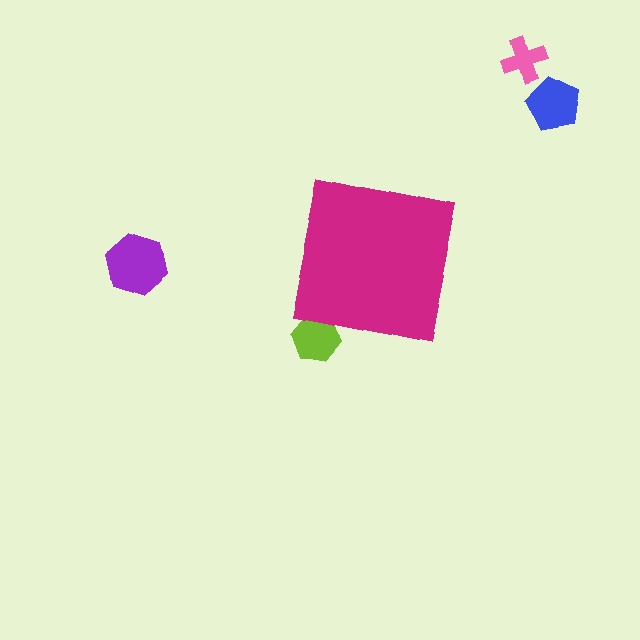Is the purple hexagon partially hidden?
No, the purple hexagon is fully visible.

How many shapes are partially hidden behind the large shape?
1 shape is partially hidden.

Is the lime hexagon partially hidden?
Yes, the lime hexagon is partially hidden behind the magenta square.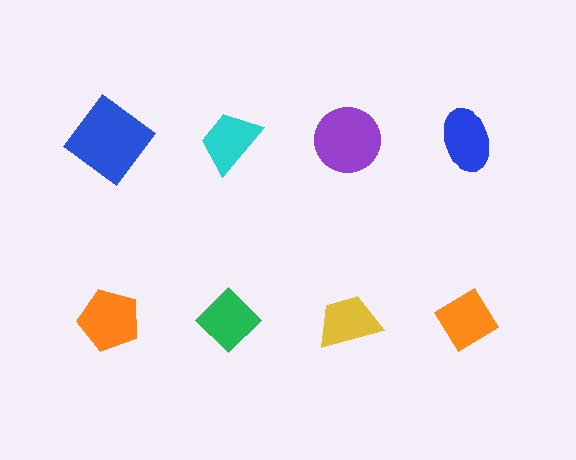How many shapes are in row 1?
4 shapes.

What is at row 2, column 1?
An orange pentagon.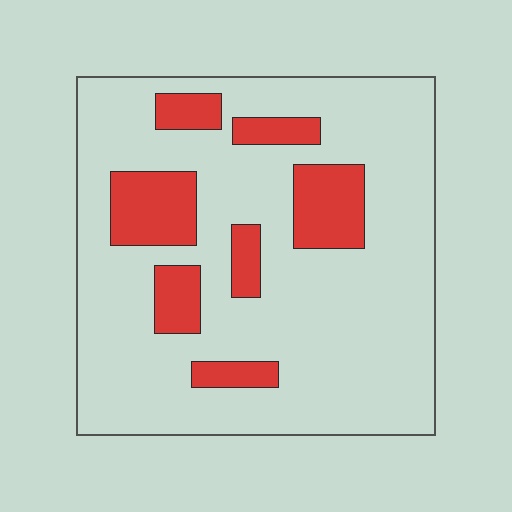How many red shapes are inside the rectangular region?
7.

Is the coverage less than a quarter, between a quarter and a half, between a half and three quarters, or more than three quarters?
Less than a quarter.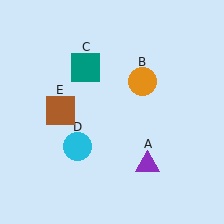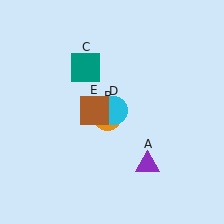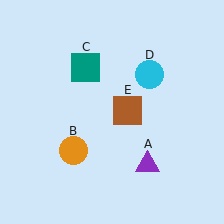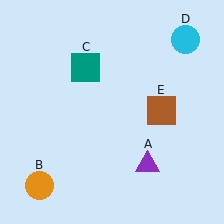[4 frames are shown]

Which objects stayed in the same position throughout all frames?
Purple triangle (object A) and teal square (object C) remained stationary.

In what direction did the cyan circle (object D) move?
The cyan circle (object D) moved up and to the right.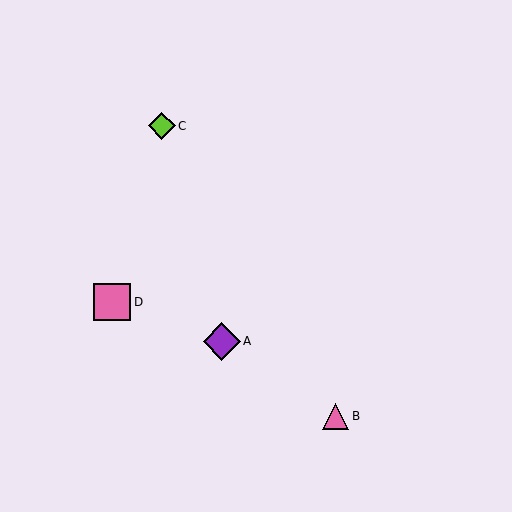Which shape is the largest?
The pink square (labeled D) is the largest.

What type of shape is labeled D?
Shape D is a pink square.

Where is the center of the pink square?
The center of the pink square is at (112, 302).